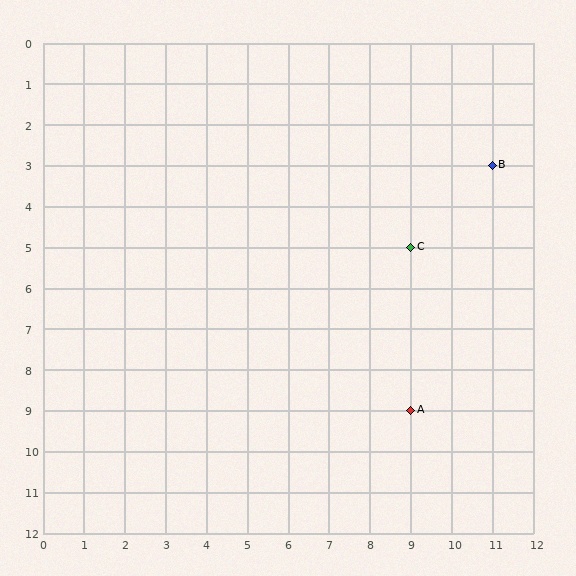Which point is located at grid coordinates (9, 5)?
Point C is at (9, 5).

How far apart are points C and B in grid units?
Points C and B are 2 columns and 2 rows apart (about 2.8 grid units diagonally).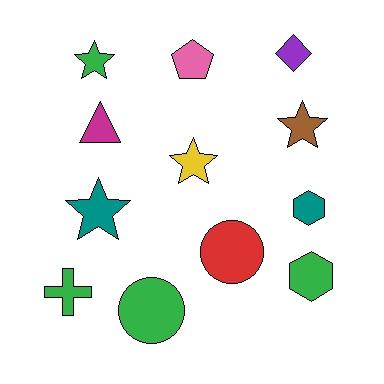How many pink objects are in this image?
There is 1 pink object.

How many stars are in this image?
There are 4 stars.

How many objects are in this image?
There are 12 objects.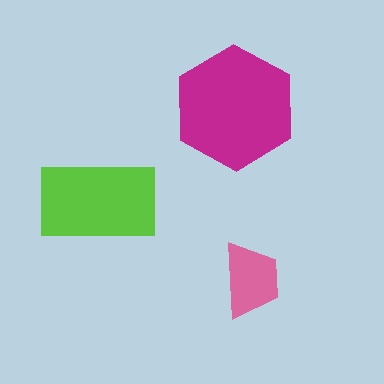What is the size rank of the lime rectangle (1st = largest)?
2nd.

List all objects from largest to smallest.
The magenta hexagon, the lime rectangle, the pink trapezoid.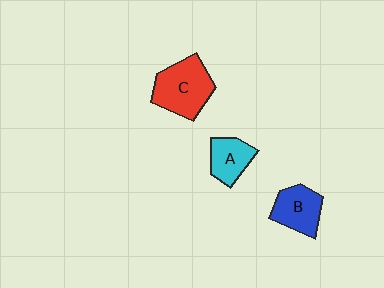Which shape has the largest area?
Shape C (red).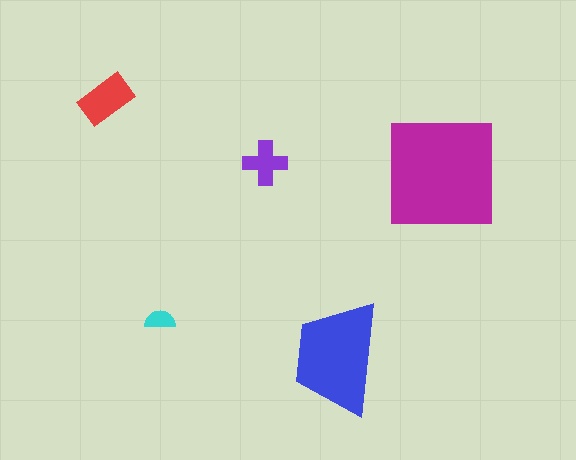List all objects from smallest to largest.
The cyan semicircle, the purple cross, the red rectangle, the blue trapezoid, the magenta square.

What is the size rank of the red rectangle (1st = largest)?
3rd.